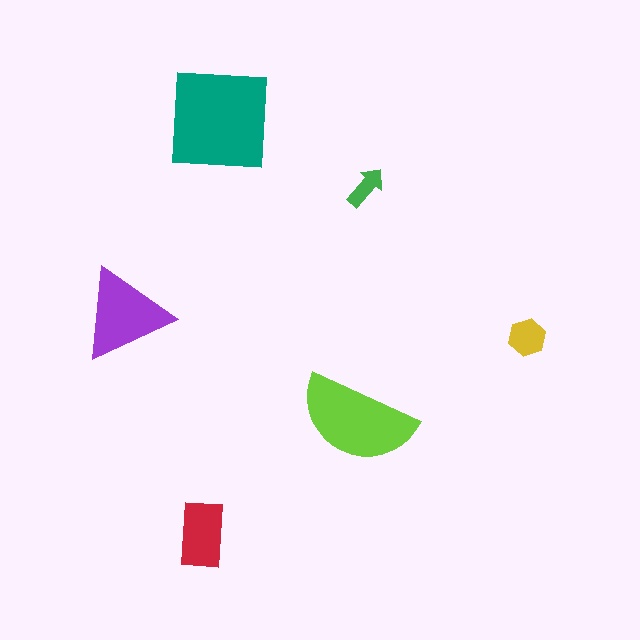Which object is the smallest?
The green arrow.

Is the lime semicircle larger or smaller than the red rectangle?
Larger.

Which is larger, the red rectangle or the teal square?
The teal square.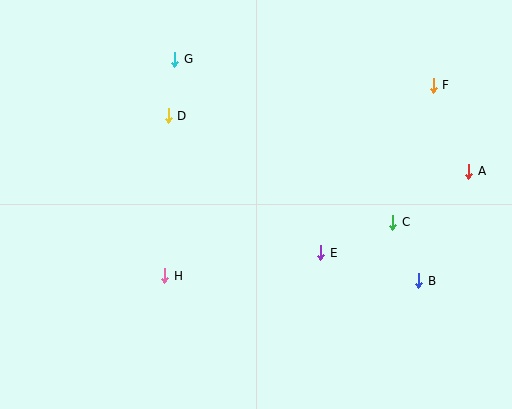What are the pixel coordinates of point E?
Point E is at (321, 253).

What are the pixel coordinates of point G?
Point G is at (175, 59).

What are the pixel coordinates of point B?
Point B is at (419, 281).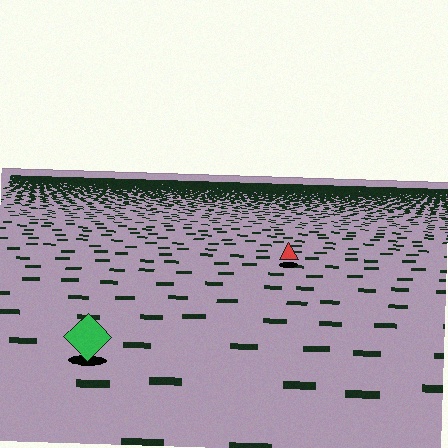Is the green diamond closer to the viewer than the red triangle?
Yes. The green diamond is closer — you can tell from the texture gradient: the ground texture is coarser near it.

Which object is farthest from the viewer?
The red triangle is farthest from the viewer. It appears smaller and the ground texture around it is denser.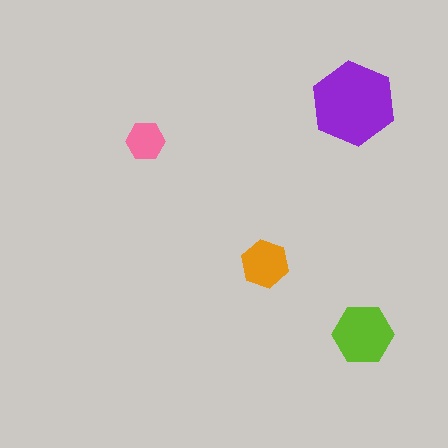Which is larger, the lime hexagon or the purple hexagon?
The purple one.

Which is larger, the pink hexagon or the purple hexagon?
The purple one.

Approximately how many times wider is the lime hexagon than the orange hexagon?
About 1.5 times wider.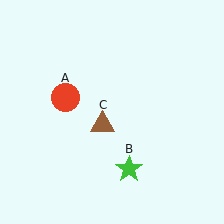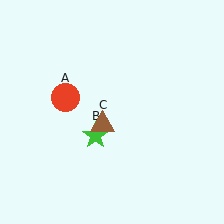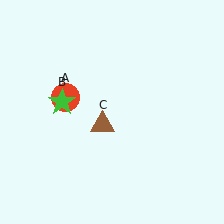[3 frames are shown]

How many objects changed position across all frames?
1 object changed position: green star (object B).